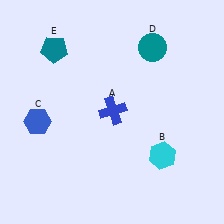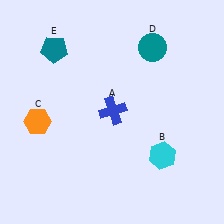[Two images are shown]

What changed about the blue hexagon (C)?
In Image 1, C is blue. In Image 2, it changed to orange.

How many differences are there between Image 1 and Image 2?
There is 1 difference between the two images.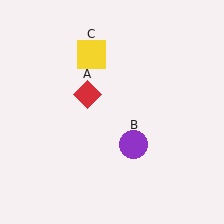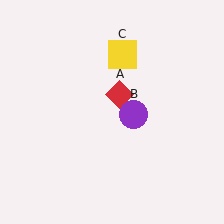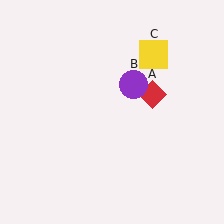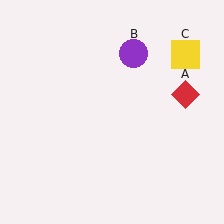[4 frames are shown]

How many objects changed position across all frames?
3 objects changed position: red diamond (object A), purple circle (object B), yellow square (object C).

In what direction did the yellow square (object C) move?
The yellow square (object C) moved right.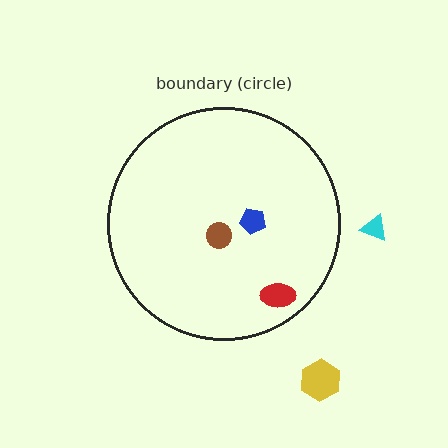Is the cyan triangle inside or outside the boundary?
Outside.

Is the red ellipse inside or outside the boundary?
Inside.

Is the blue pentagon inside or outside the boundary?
Inside.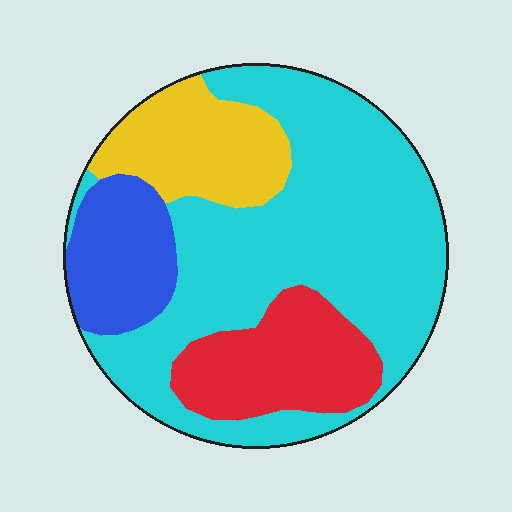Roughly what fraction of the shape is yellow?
Yellow takes up less than a sixth of the shape.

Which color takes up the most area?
Cyan, at roughly 55%.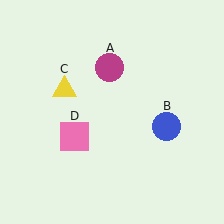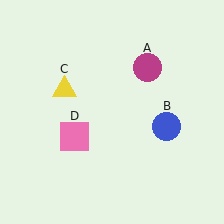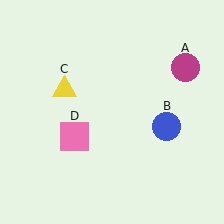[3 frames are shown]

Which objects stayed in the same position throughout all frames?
Blue circle (object B) and yellow triangle (object C) and pink square (object D) remained stationary.